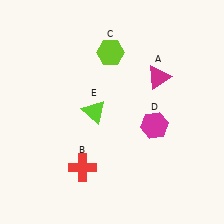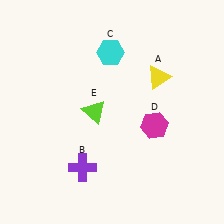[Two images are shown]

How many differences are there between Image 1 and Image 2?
There are 3 differences between the two images.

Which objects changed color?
A changed from magenta to yellow. B changed from red to purple. C changed from lime to cyan.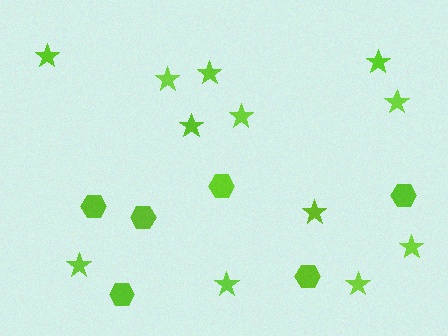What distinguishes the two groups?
There are 2 groups: one group of hexagons (6) and one group of stars (12).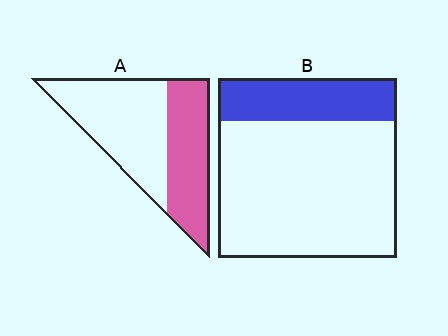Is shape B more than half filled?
No.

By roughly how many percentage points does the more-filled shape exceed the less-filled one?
By roughly 20 percentage points (A over B).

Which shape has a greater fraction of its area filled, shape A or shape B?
Shape A.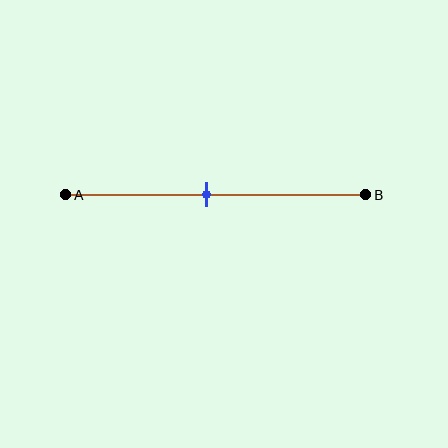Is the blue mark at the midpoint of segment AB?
No, the mark is at about 45% from A, not at the 50% midpoint.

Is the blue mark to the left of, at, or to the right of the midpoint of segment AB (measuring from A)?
The blue mark is to the left of the midpoint of segment AB.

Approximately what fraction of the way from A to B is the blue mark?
The blue mark is approximately 45% of the way from A to B.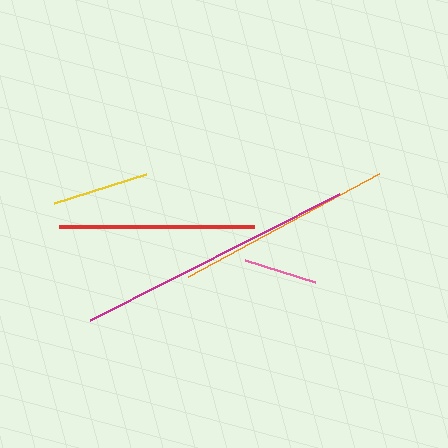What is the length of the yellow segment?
The yellow segment is approximately 96 pixels long.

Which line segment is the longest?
The magenta line is the longest at approximately 279 pixels.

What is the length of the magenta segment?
The magenta segment is approximately 279 pixels long.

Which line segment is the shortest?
The pink line is the shortest at approximately 74 pixels.